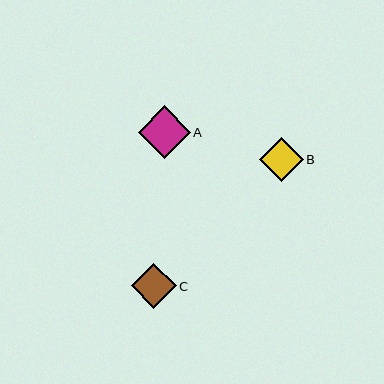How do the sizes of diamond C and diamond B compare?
Diamond C and diamond B are approximately the same size.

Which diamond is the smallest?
Diamond B is the smallest with a size of approximately 43 pixels.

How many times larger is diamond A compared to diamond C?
Diamond A is approximately 1.2 times the size of diamond C.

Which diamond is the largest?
Diamond A is the largest with a size of approximately 52 pixels.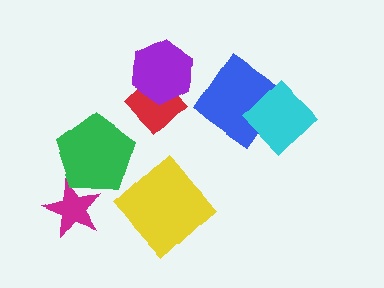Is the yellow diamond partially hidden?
No, no other shape covers it.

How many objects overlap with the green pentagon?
1 object overlaps with the green pentagon.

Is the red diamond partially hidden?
Yes, it is partially covered by another shape.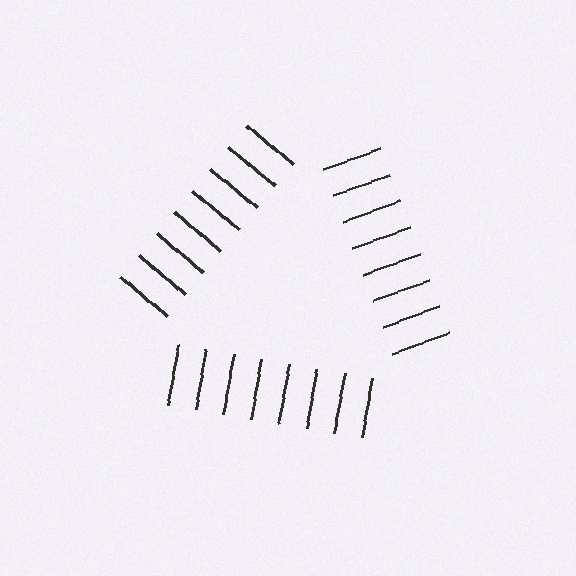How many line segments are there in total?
24 — 8 along each of the 3 edges.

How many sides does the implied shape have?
3 sides — the line-ends trace a triangle.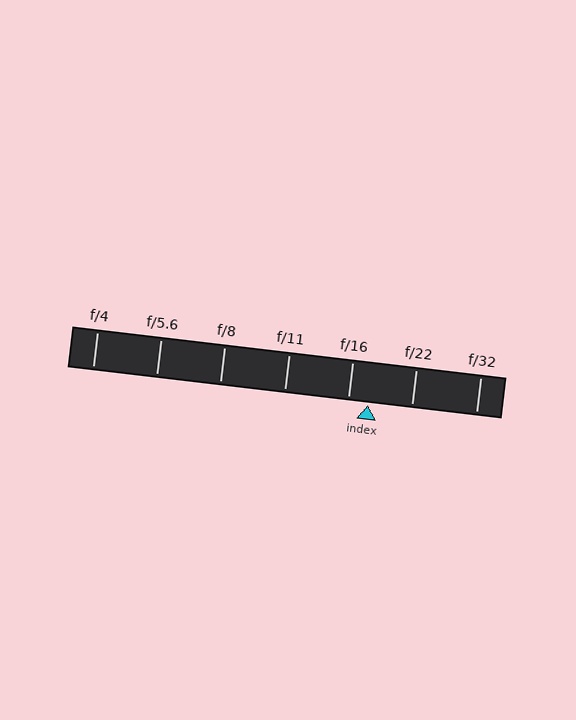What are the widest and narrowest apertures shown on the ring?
The widest aperture shown is f/4 and the narrowest is f/32.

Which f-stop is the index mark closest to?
The index mark is closest to f/16.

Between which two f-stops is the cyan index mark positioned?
The index mark is between f/16 and f/22.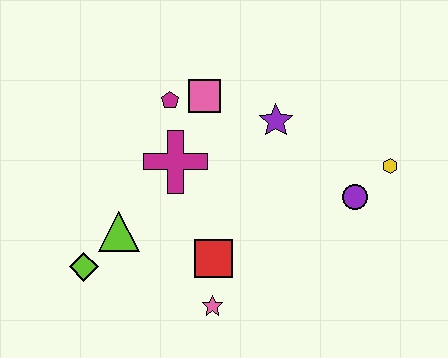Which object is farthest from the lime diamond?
The yellow hexagon is farthest from the lime diamond.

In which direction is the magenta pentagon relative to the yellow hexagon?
The magenta pentagon is to the left of the yellow hexagon.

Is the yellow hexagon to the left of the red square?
No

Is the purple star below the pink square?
Yes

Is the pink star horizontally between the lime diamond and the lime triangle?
No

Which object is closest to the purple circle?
The yellow hexagon is closest to the purple circle.